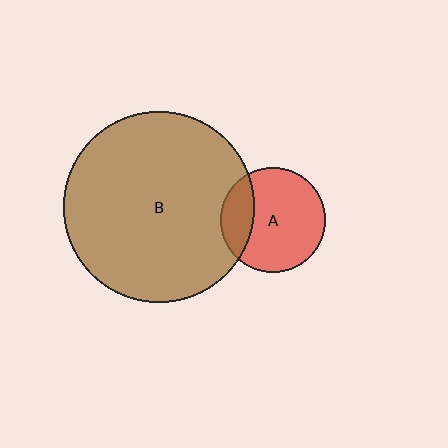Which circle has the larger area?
Circle B (brown).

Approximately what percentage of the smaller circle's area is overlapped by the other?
Approximately 25%.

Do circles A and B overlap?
Yes.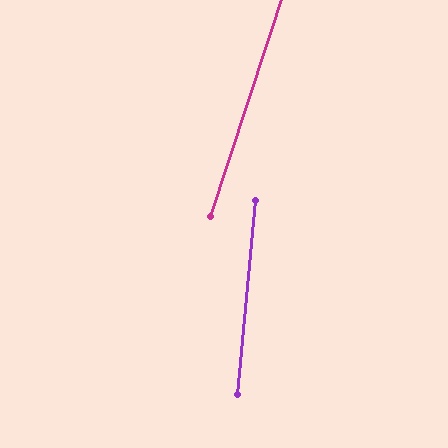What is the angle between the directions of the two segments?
Approximately 13 degrees.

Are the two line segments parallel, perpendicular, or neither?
Neither parallel nor perpendicular — they differ by about 13°.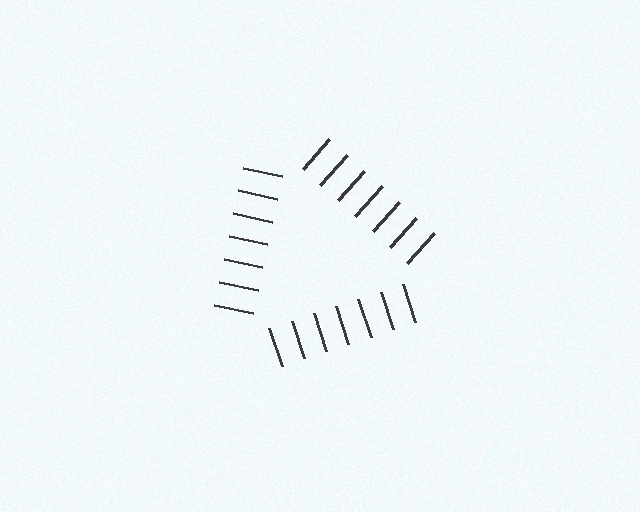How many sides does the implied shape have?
3 sides — the line-ends trace a triangle.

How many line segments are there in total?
21 — 7 along each of the 3 edges.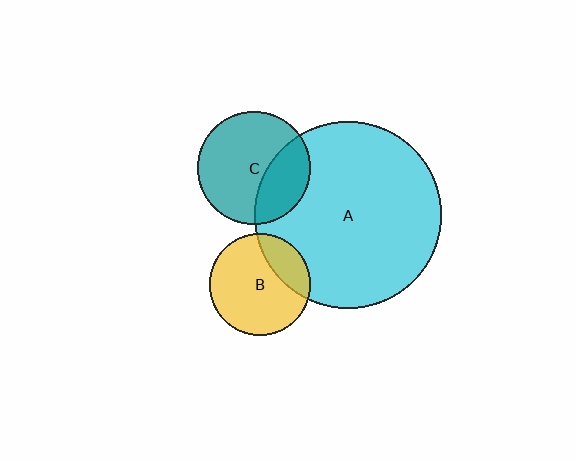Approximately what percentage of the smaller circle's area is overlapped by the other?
Approximately 30%.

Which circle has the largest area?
Circle A (cyan).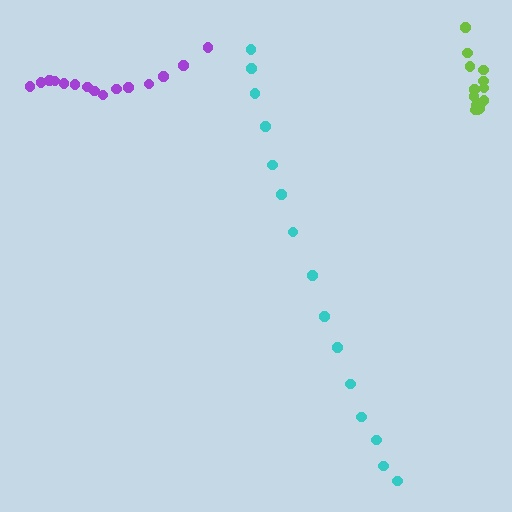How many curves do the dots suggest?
There are 3 distinct paths.